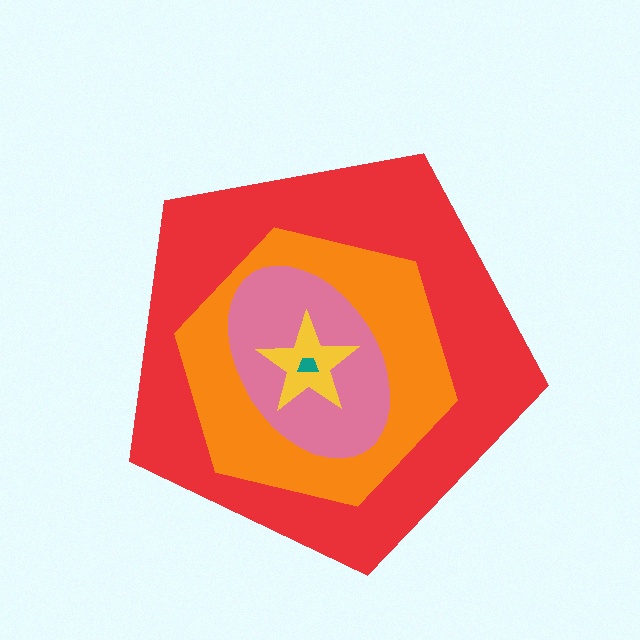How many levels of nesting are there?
5.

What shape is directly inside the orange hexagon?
The pink ellipse.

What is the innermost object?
The teal trapezoid.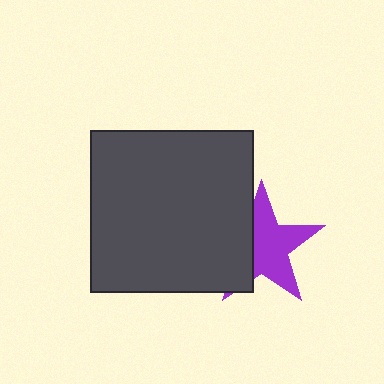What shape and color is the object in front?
The object in front is a dark gray square.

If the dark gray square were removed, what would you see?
You would see the complete purple star.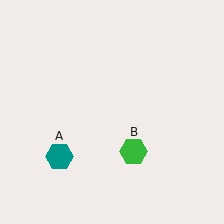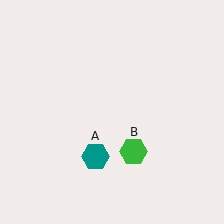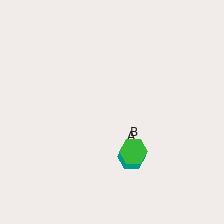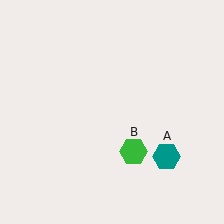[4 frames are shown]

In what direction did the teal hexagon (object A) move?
The teal hexagon (object A) moved right.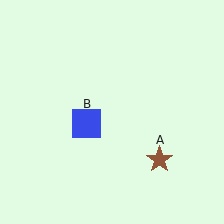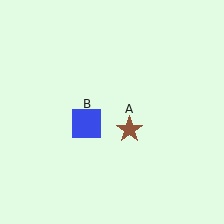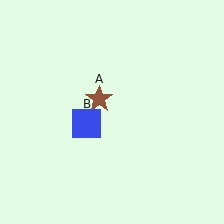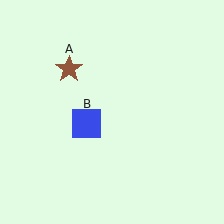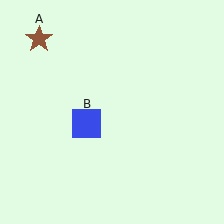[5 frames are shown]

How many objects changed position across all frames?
1 object changed position: brown star (object A).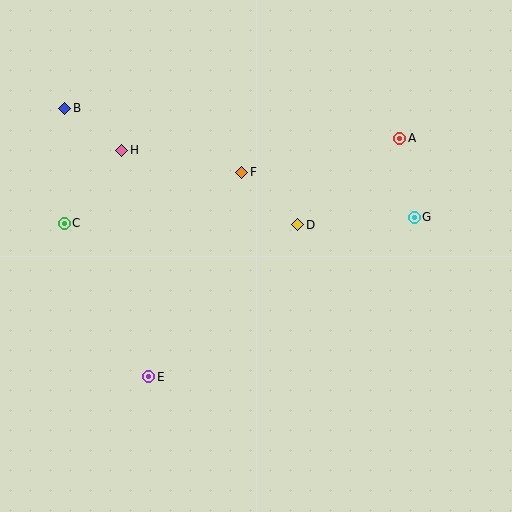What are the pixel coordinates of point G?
Point G is at (414, 217).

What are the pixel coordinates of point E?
Point E is at (149, 377).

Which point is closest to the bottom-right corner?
Point G is closest to the bottom-right corner.